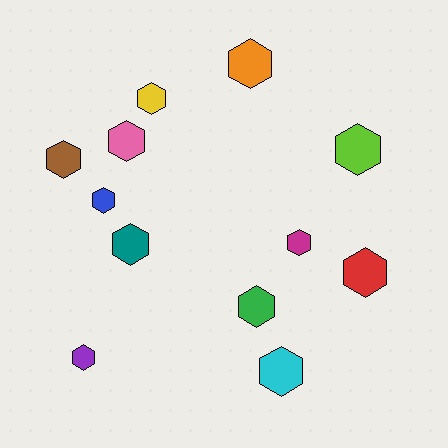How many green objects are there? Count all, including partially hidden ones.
There is 1 green object.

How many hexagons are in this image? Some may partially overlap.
There are 12 hexagons.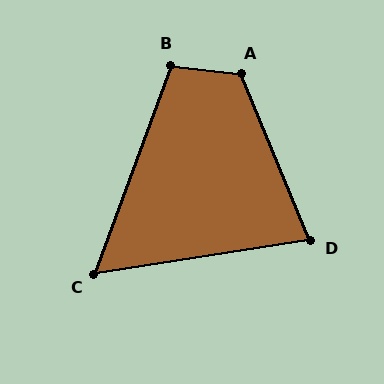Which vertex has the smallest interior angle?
C, at approximately 61 degrees.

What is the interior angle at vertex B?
Approximately 104 degrees (obtuse).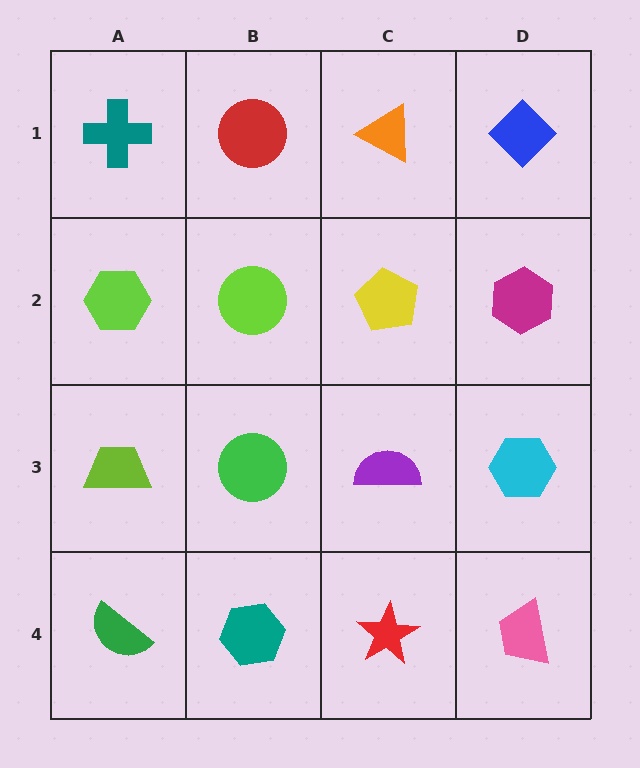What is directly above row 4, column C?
A purple semicircle.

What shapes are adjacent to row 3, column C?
A yellow pentagon (row 2, column C), a red star (row 4, column C), a green circle (row 3, column B), a cyan hexagon (row 3, column D).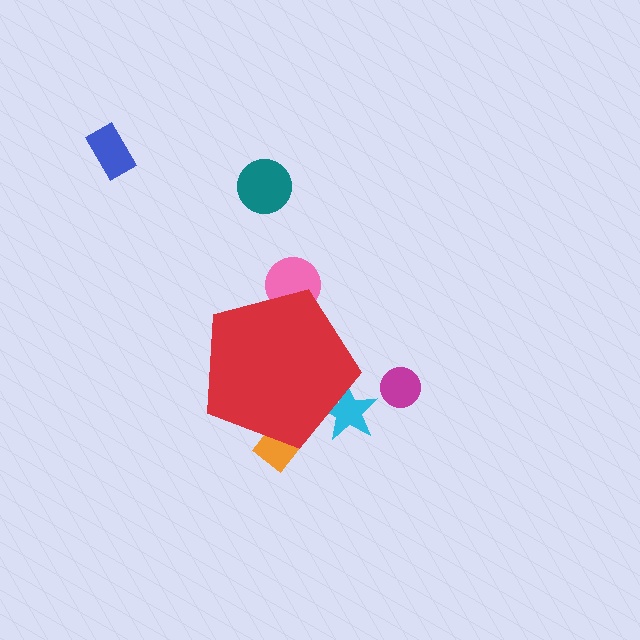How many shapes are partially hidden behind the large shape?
3 shapes are partially hidden.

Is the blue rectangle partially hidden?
No, the blue rectangle is fully visible.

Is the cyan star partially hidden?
Yes, the cyan star is partially hidden behind the red pentagon.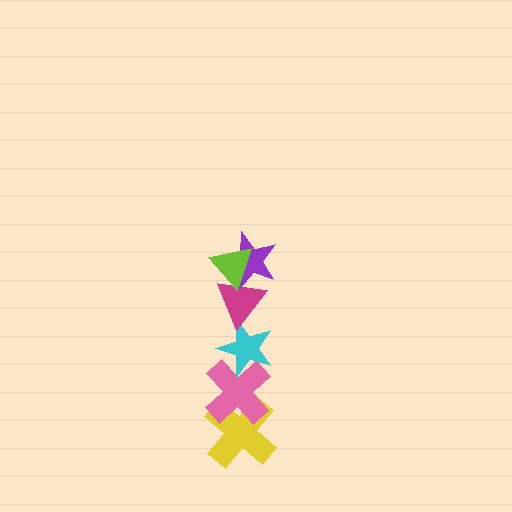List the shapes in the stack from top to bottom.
From top to bottom: the lime triangle, the purple star, the magenta triangle, the cyan star, the pink cross, the yellow cross.